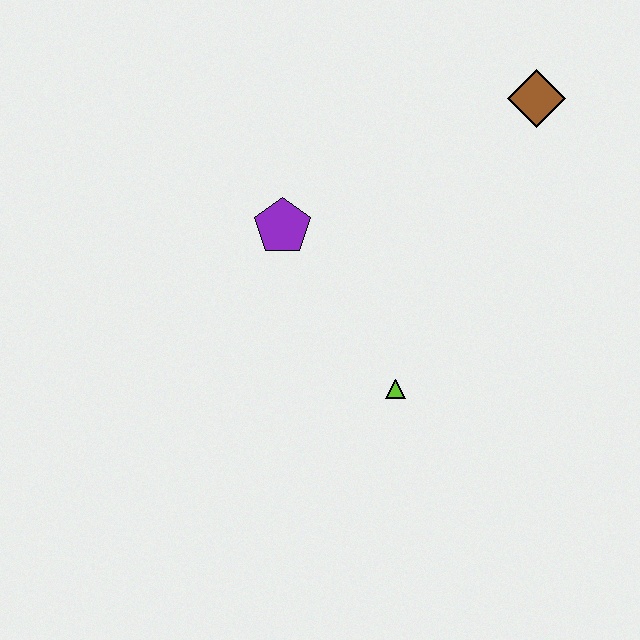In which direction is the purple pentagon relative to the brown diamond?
The purple pentagon is to the left of the brown diamond.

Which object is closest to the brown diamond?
The purple pentagon is closest to the brown diamond.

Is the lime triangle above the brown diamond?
No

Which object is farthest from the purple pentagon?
The brown diamond is farthest from the purple pentagon.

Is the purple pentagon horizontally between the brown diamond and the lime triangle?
No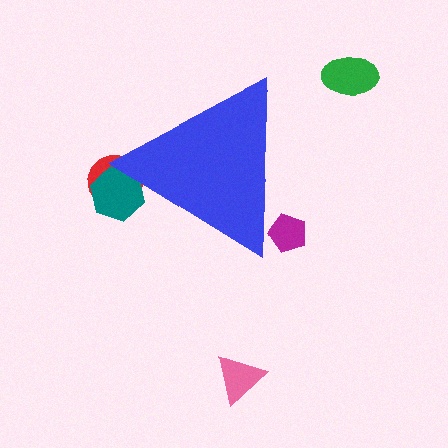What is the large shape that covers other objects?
A blue triangle.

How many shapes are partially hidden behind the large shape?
3 shapes are partially hidden.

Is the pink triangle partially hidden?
No, the pink triangle is fully visible.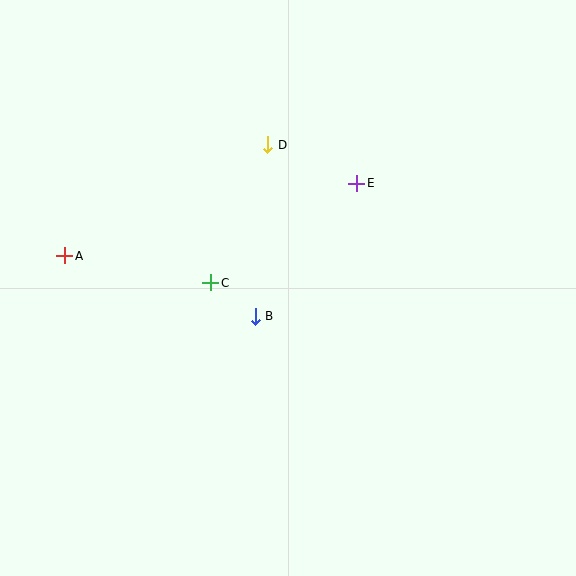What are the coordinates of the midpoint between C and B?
The midpoint between C and B is at (233, 299).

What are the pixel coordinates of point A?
Point A is at (65, 256).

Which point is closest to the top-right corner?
Point E is closest to the top-right corner.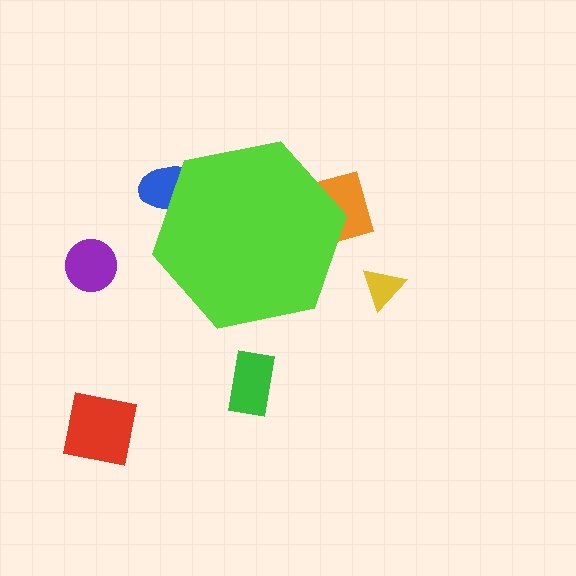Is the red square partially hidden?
No, the red square is fully visible.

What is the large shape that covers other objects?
A lime hexagon.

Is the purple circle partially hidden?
No, the purple circle is fully visible.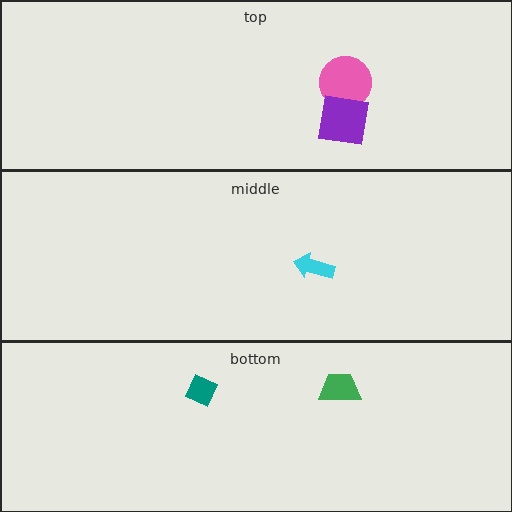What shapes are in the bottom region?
The teal diamond, the green trapezoid.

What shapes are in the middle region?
The cyan arrow.